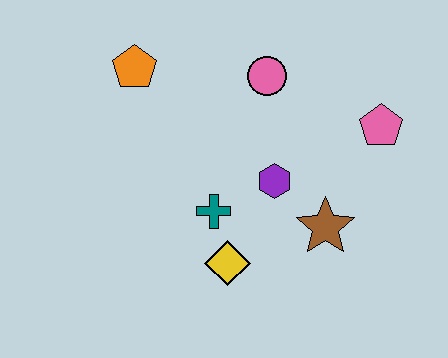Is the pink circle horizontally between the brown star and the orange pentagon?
Yes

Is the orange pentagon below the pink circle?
No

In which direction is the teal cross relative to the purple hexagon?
The teal cross is to the left of the purple hexagon.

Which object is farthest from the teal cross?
The pink pentagon is farthest from the teal cross.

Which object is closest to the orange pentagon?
The pink circle is closest to the orange pentagon.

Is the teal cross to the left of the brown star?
Yes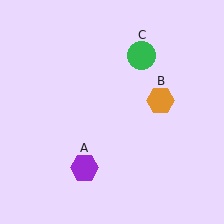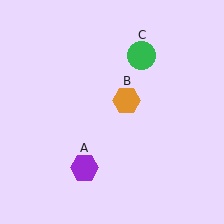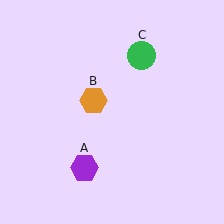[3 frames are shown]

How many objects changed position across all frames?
1 object changed position: orange hexagon (object B).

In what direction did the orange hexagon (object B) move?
The orange hexagon (object B) moved left.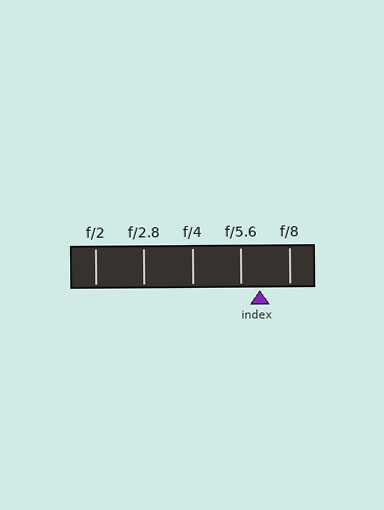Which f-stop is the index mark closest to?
The index mark is closest to f/5.6.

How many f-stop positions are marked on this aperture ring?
There are 5 f-stop positions marked.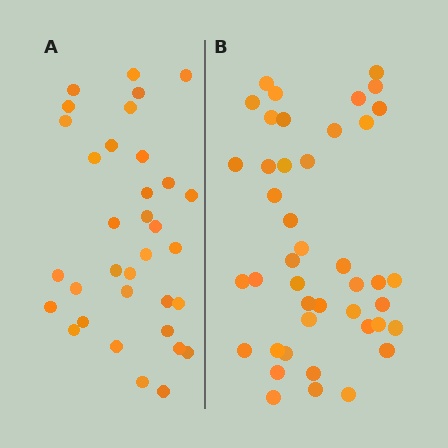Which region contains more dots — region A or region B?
Region B (the right region) has more dots.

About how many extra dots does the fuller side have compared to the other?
Region B has roughly 8 or so more dots than region A.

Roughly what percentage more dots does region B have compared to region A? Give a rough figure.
About 25% more.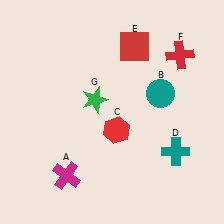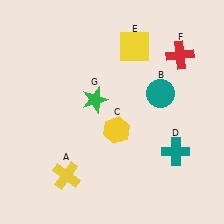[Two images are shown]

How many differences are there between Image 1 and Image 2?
There are 3 differences between the two images.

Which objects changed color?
A changed from magenta to yellow. C changed from red to yellow. E changed from red to yellow.